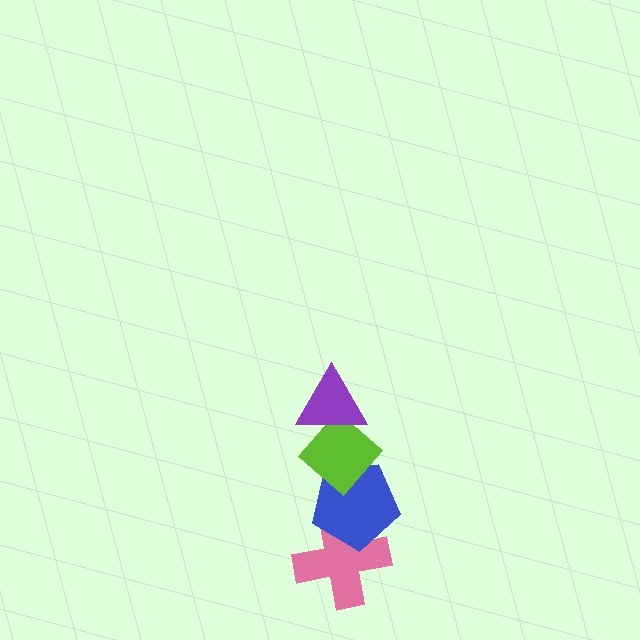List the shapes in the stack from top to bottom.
From top to bottom: the purple triangle, the lime diamond, the blue pentagon, the pink cross.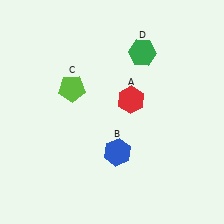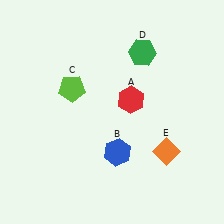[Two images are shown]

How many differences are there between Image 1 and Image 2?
There is 1 difference between the two images.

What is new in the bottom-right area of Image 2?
An orange diamond (E) was added in the bottom-right area of Image 2.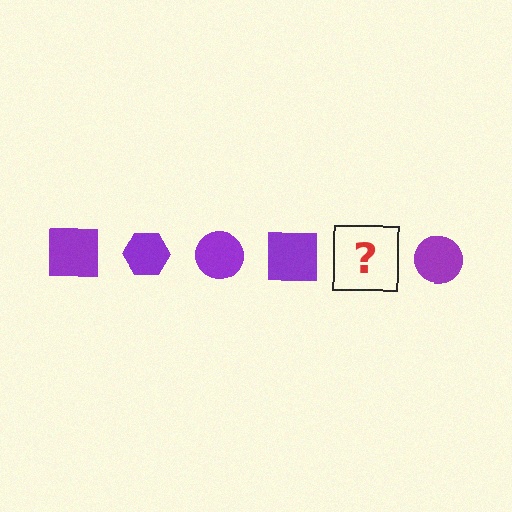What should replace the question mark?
The question mark should be replaced with a purple hexagon.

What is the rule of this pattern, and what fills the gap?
The rule is that the pattern cycles through square, hexagon, circle shapes in purple. The gap should be filled with a purple hexagon.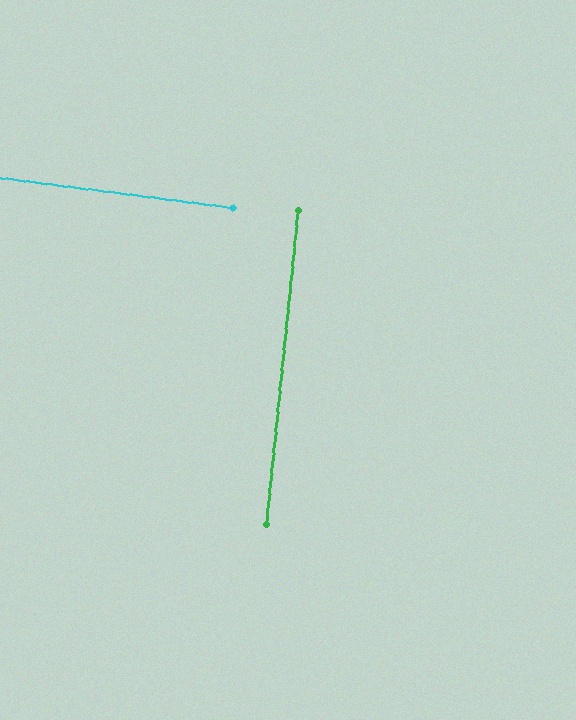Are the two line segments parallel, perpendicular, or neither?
Perpendicular — they meet at approximately 88°.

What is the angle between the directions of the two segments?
Approximately 88 degrees.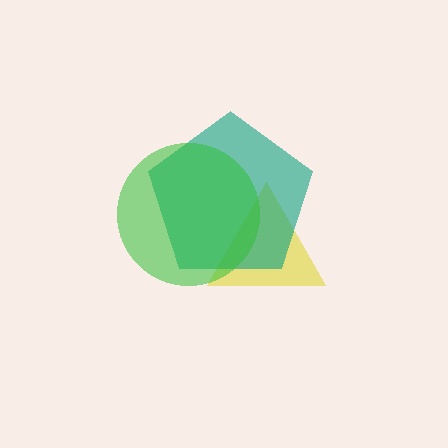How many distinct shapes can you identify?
There are 3 distinct shapes: a yellow triangle, a teal pentagon, a green circle.